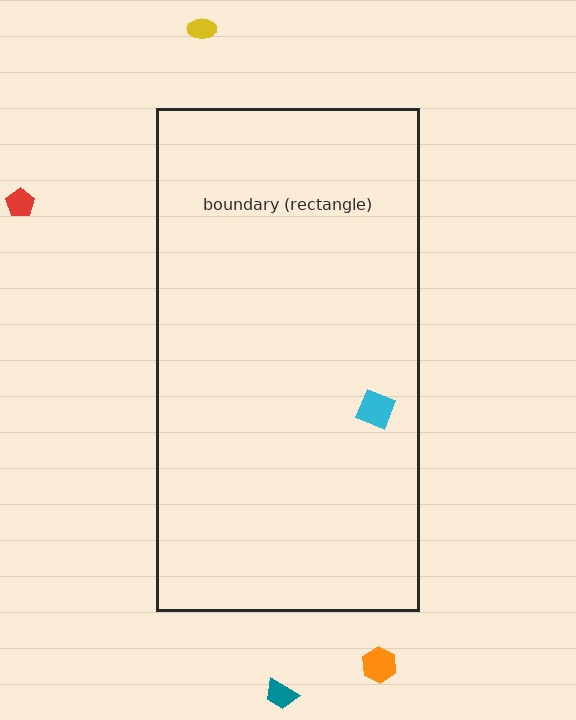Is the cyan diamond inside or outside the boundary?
Inside.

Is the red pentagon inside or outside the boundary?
Outside.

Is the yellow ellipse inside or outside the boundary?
Outside.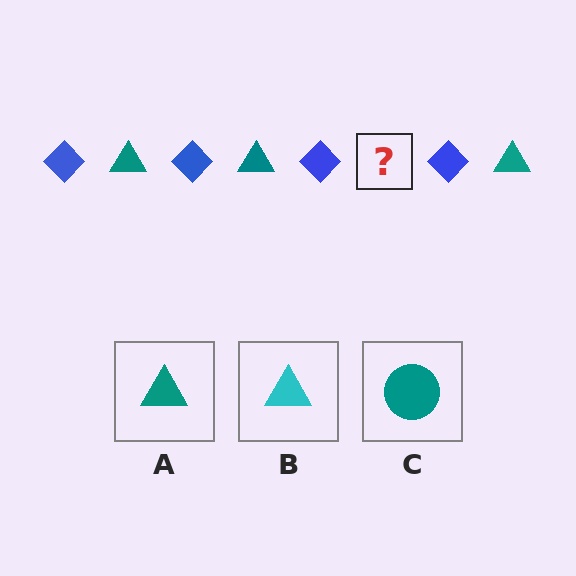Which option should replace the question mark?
Option A.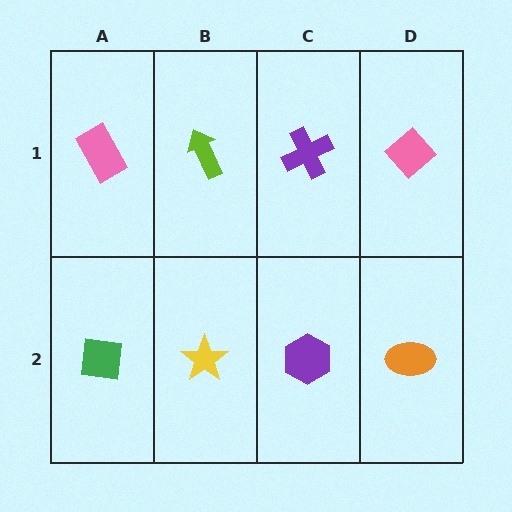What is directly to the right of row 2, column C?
An orange ellipse.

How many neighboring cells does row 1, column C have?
3.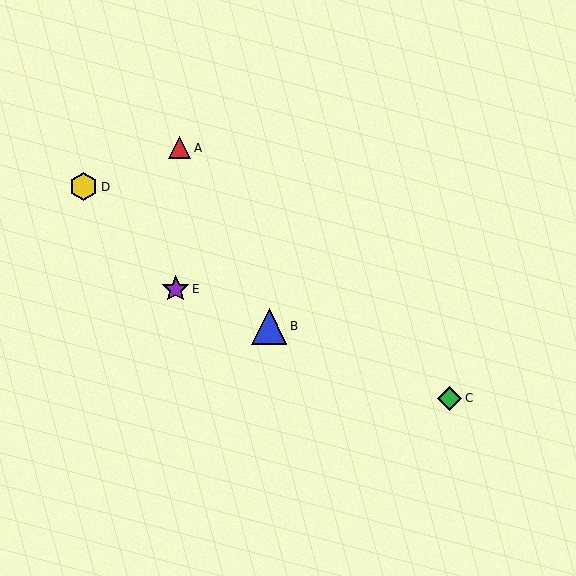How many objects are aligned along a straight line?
3 objects (B, C, E) are aligned along a straight line.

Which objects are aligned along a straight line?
Objects B, C, E are aligned along a straight line.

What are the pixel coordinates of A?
Object A is at (180, 148).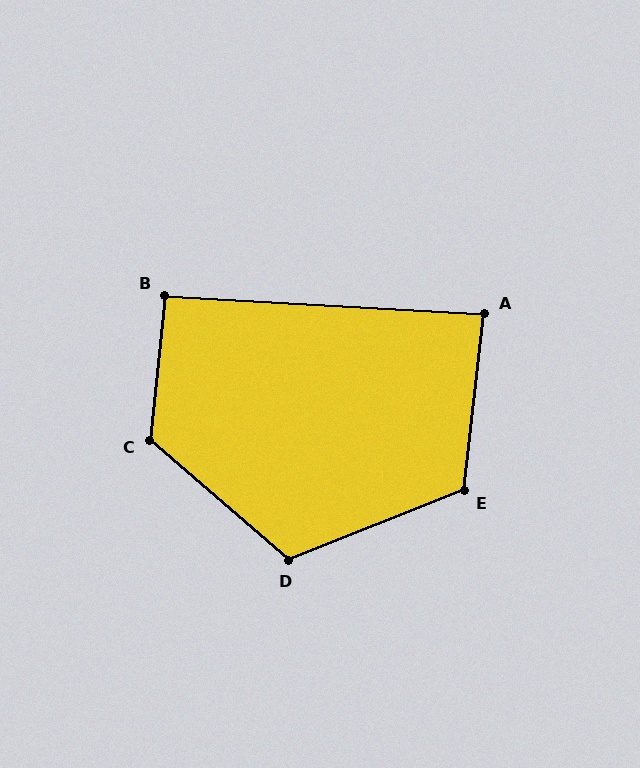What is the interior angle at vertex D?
Approximately 117 degrees (obtuse).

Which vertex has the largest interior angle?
C, at approximately 125 degrees.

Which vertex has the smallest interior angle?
A, at approximately 87 degrees.